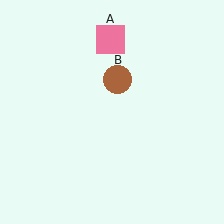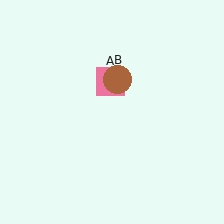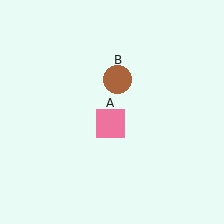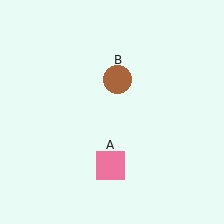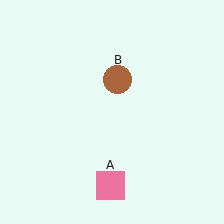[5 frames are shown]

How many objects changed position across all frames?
1 object changed position: pink square (object A).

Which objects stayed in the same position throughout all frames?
Brown circle (object B) remained stationary.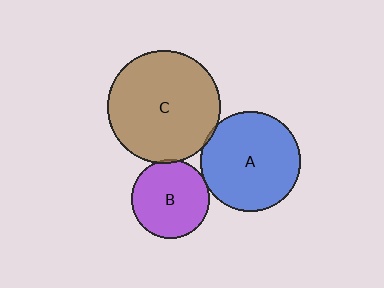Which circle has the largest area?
Circle C (brown).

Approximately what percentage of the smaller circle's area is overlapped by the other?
Approximately 5%.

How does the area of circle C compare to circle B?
Approximately 2.1 times.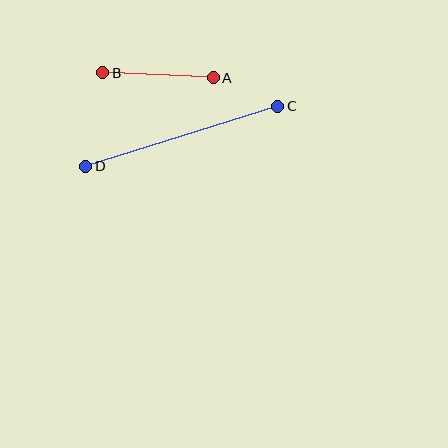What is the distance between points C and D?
The distance is approximately 201 pixels.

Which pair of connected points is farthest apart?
Points C and D are farthest apart.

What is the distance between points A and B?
The distance is approximately 111 pixels.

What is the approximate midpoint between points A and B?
The midpoint is at approximately (158, 75) pixels.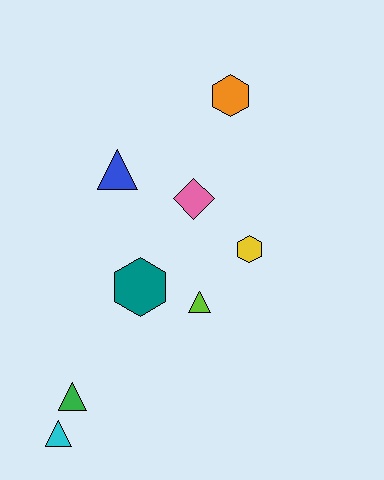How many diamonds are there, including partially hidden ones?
There is 1 diamond.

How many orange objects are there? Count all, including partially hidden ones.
There is 1 orange object.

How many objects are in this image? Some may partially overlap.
There are 8 objects.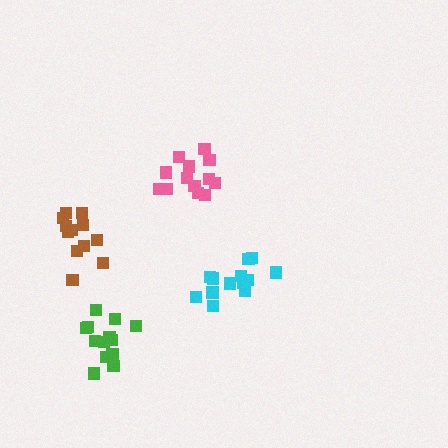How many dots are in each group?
Group 1: 13 dots, Group 2: 13 dots, Group 3: 13 dots, Group 4: 13 dots (52 total).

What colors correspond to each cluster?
The clusters are colored: green, cyan, pink, brown.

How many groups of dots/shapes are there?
There are 4 groups.